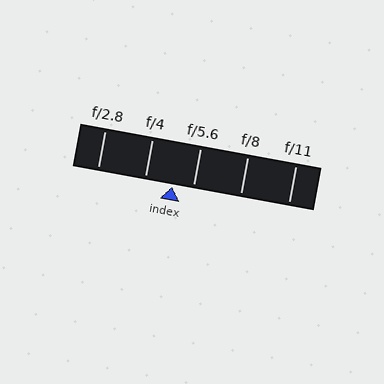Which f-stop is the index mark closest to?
The index mark is closest to f/5.6.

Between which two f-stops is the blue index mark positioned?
The index mark is between f/4 and f/5.6.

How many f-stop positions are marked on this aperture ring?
There are 5 f-stop positions marked.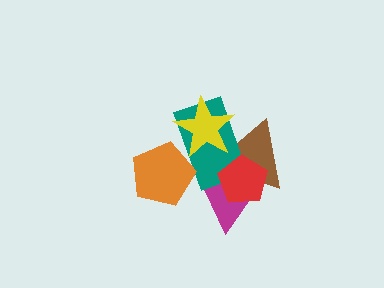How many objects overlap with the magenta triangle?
3 objects overlap with the magenta triangle.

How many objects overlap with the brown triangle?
4 objects overlap with the brown triangle.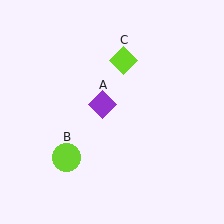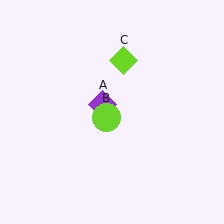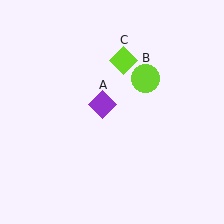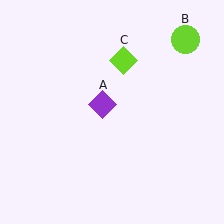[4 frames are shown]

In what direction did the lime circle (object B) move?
The lime circle (object B) moved up and to the right.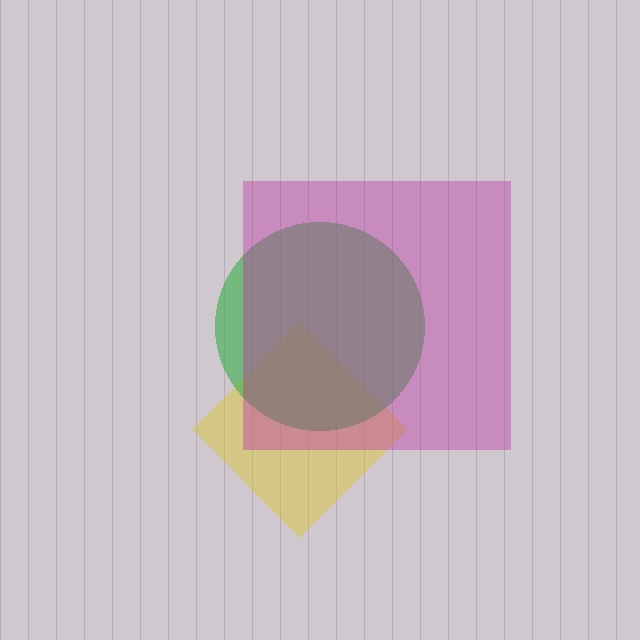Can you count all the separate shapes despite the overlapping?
Yes, there are 3 separate shapes.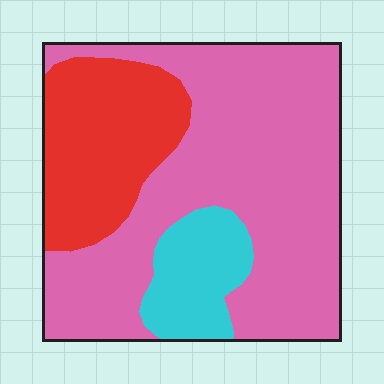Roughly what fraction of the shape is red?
Red takes up less than a quarter of the shape.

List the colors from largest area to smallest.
From largest to smallest: pink, red, cyan.